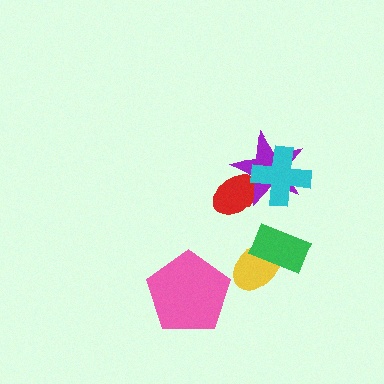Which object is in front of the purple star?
The cyan cross is in front of the purple star.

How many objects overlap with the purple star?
2 objects overlap with the purple star.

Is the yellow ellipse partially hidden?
Yes, it is partially covered by another shape.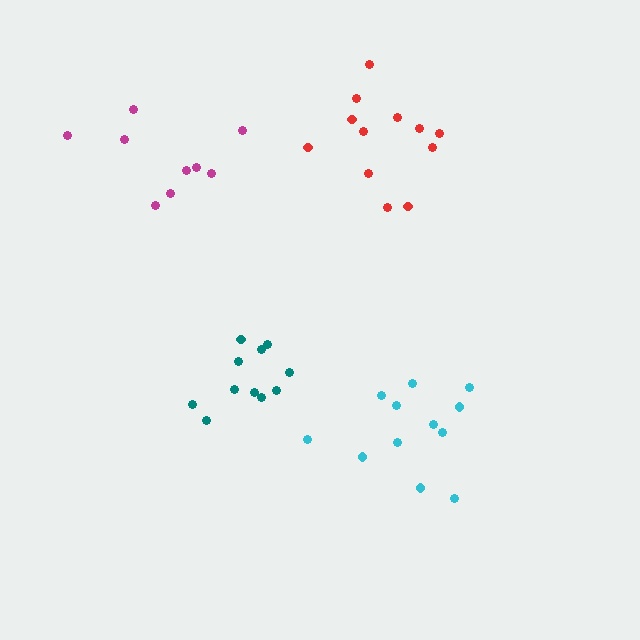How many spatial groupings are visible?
There are 4 spatial groupings.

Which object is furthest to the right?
The cyan cluster is rightmost.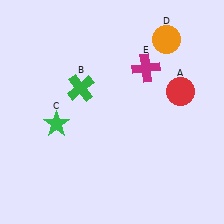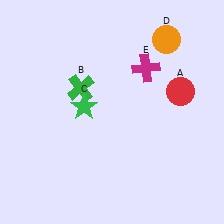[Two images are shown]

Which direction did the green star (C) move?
The green star (C) moved right.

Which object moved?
The green star (C) moved right.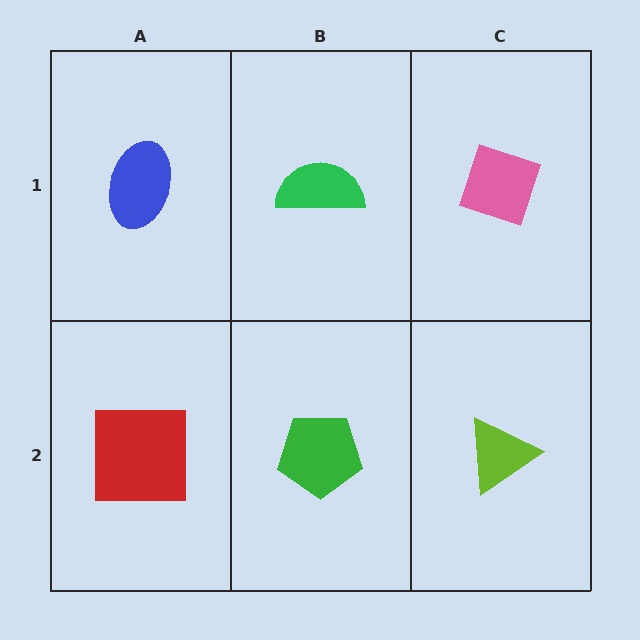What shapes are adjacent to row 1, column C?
A lime triangle (row 2, column C), a green semicircle (row 1, column B).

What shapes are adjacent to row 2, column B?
A green semicircle (row 1, column B), a red square (row 2, column A), a lime triangle (row 2, column C).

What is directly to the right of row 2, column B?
A lime triangle.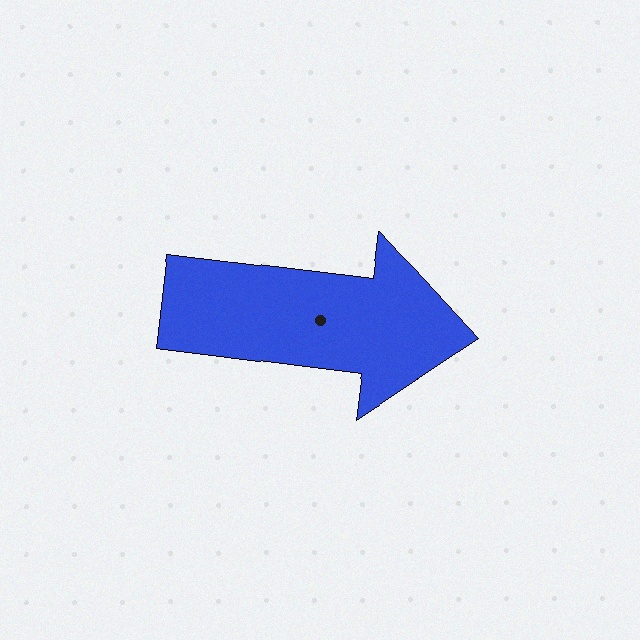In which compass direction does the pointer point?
East.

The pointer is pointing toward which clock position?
Roughly 3 o'clock.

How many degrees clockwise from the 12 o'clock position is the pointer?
Approximately 97 degrees.